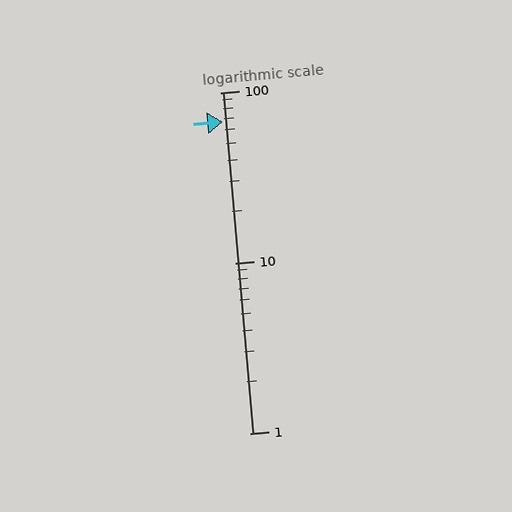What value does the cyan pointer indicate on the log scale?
The pointer indicates approximately 67.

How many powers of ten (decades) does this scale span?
The scale spans 2 decades, from 1 to 100.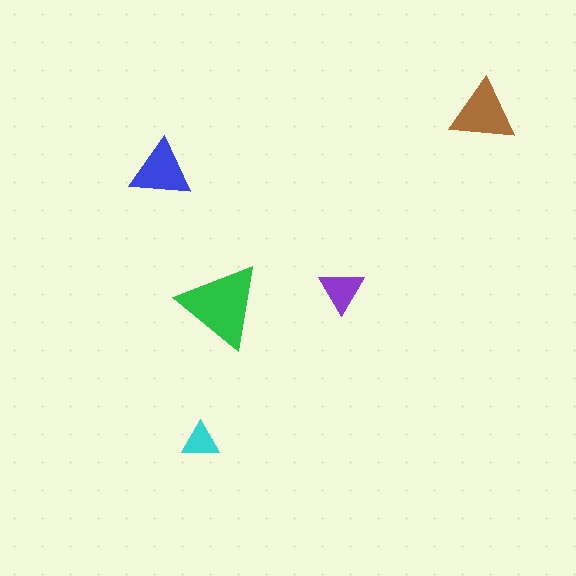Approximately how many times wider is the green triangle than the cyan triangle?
About 2 times wider.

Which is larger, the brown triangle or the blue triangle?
The brown one.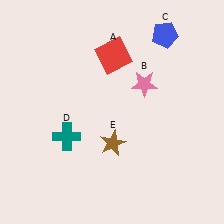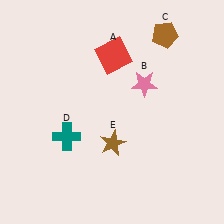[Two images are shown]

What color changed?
The pentagon (C) changed from blue in Image 1 to brown in Image 2.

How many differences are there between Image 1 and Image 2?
There is 1 difference between the two images.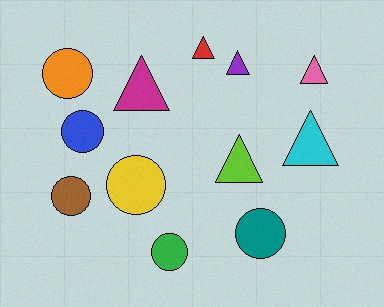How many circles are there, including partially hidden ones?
There are 6 circles.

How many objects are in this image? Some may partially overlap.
There are 12 objects.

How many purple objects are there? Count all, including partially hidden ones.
There is 1 purple object.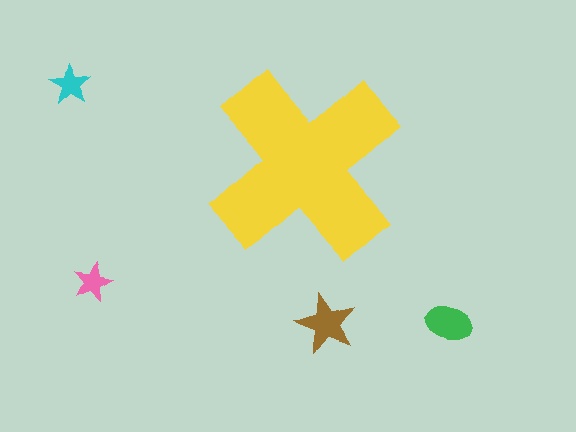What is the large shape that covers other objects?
A yellow cross.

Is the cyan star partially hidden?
No, the cyan star is fully visible.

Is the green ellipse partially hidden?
No, the green ellipse is fully visible.